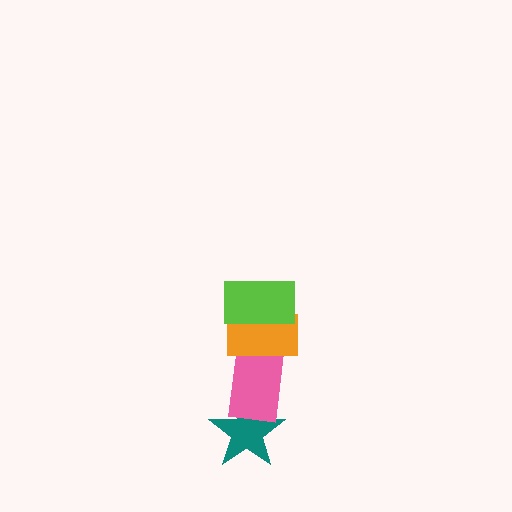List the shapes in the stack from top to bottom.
From top to bottom: the lime rectangle, the orange rectangle, the pink rectangle, the teal star.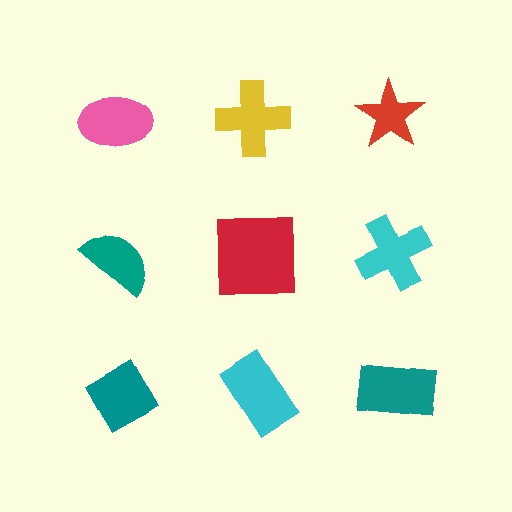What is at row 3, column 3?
A teal rectangle.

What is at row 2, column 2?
A red square.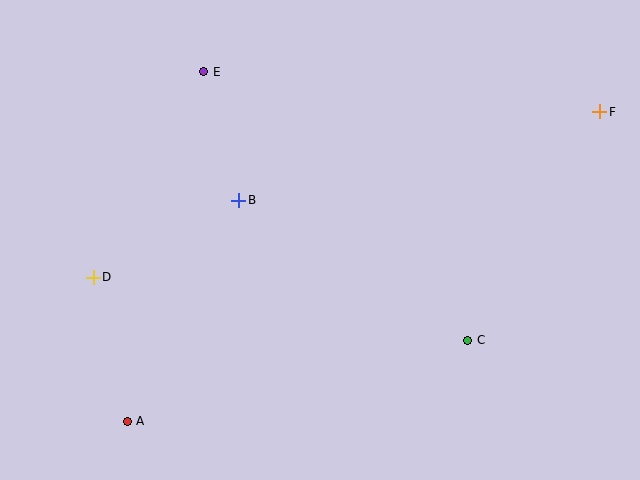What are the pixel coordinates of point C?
Point C is at (468, 340).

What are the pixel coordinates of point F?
Point F is at (600, 112).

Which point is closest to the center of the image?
Point B at (239, 200) is closest to the center.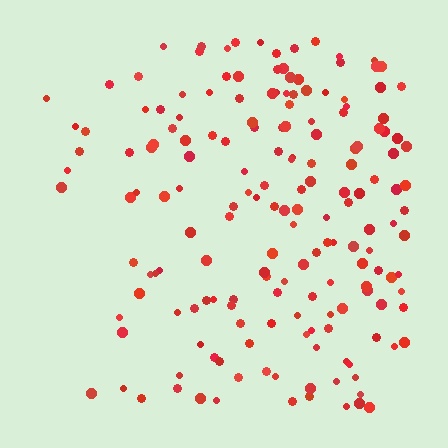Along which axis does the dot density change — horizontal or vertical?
Horizontal.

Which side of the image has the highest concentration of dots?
The right.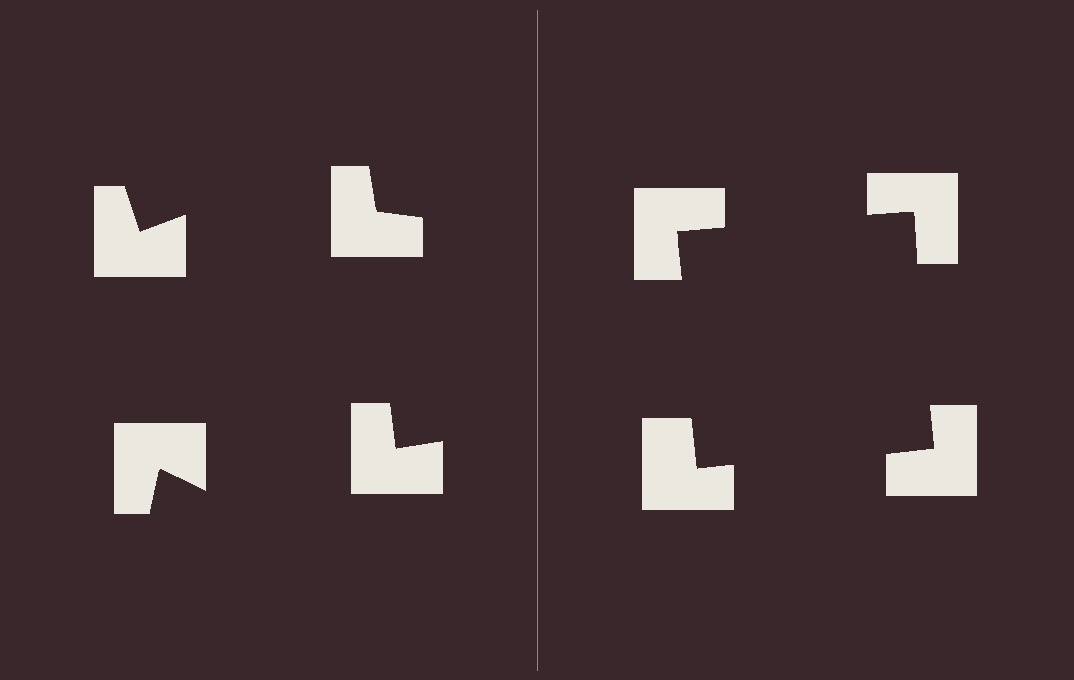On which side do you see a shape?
An illusory square appears on the right side. On the left side the wedge cuts are rotated, so no coherent shape forms.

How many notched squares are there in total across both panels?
8 — 4 on each side.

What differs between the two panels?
The notched squares are positioned identically on both sides; only the wedge orientations differ. On the right they align to a square; on the left they are misaligned.